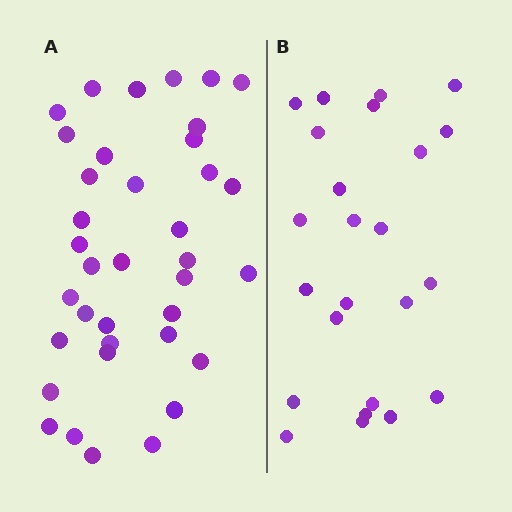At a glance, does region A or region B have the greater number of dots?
Region A (the left region) has more dots.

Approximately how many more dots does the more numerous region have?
Region A has approximately 15 more dots than region B.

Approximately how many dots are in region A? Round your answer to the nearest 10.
About 40 dots. (The exact count is 37, which rounds to 40.)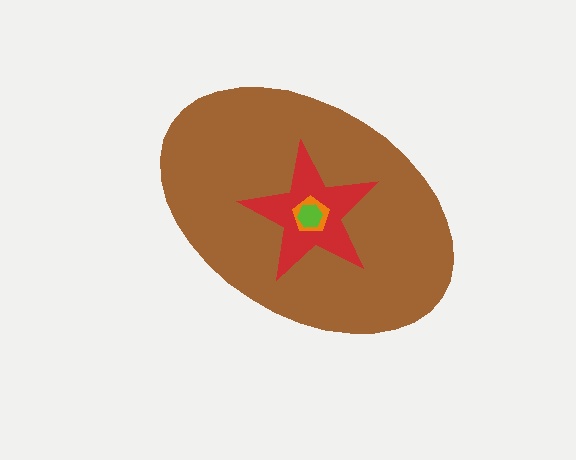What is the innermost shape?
The lime hexagon.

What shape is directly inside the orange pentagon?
The lime hexagon.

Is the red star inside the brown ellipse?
Yes.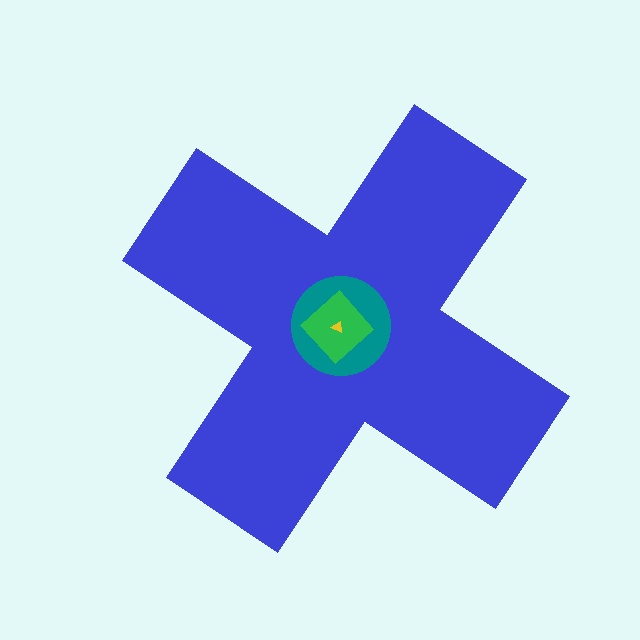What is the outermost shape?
The blue cross.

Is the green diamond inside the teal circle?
Yes.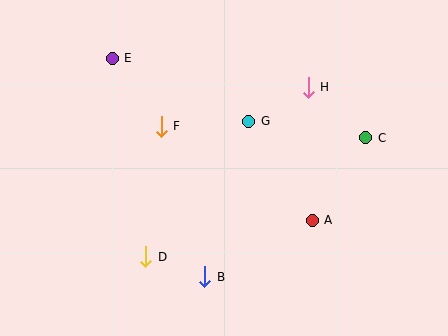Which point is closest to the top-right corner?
Point C is closest to the top-right corner.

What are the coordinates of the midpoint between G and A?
The midpoint between G and A is at (281, 171).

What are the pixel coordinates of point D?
Point D is at (146, 257).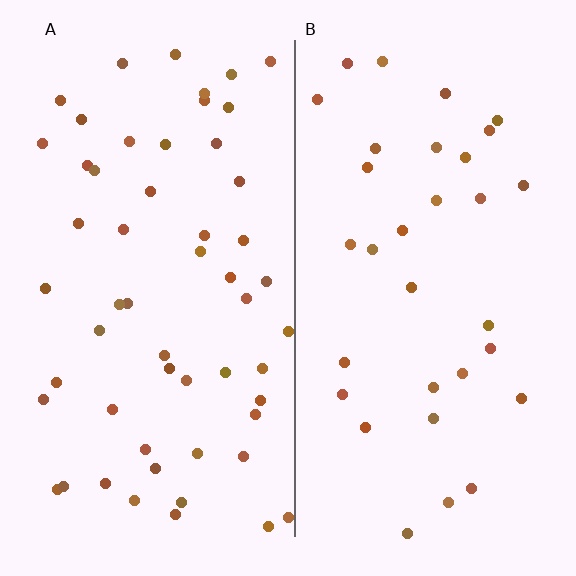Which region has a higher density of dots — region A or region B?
A (the left).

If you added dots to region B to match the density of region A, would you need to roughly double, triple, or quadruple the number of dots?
Approximately double.